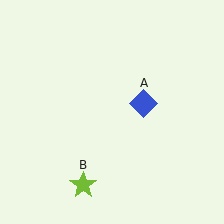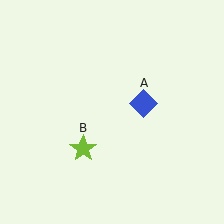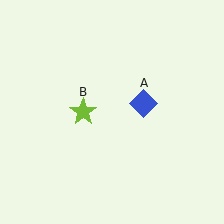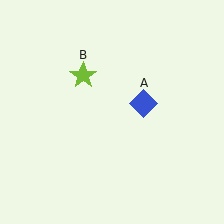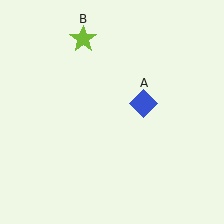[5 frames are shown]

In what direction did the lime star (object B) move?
The lime star (object B) moved up.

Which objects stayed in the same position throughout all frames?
Blue diamond (object A) remained stationary.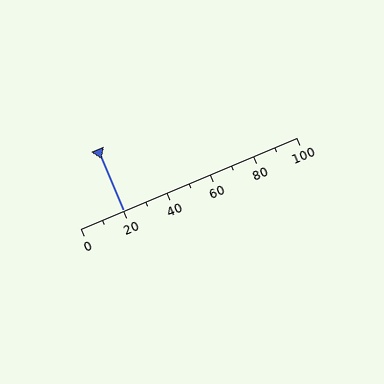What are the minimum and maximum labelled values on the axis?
The axis runs from 0 to 100.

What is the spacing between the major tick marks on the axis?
The major ticks are spaced 20 apart.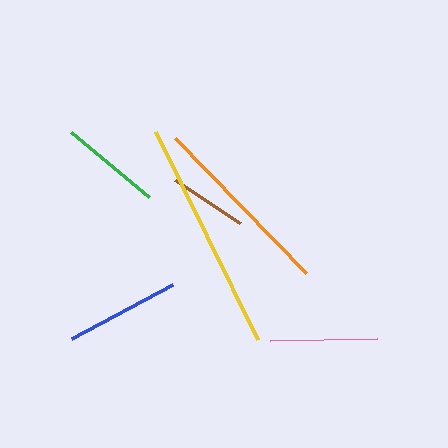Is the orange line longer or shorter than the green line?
The orange line is longer than the green line.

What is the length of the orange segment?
The orange segment is approximately 188 pixels long.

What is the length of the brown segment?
The brown segment is approximately 77 pixels long.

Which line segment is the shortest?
The brown line is the shortest at approximately 77 pixels.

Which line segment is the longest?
The yellow line is the longest at approximately 232 pixels.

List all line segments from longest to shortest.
From longest to shortest: yellow, orange, blue, pink, green, brown.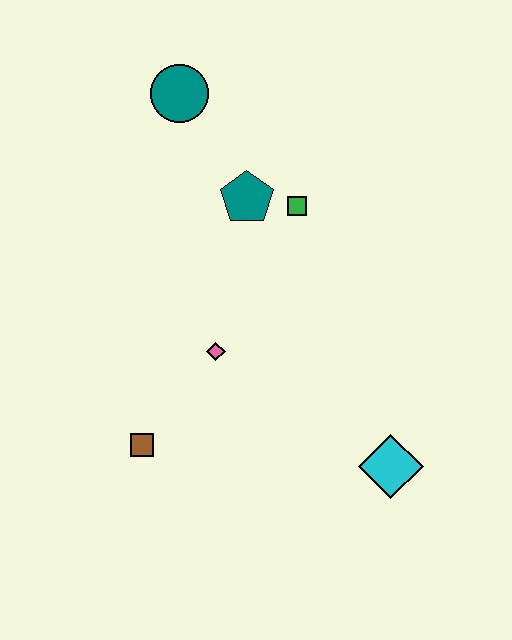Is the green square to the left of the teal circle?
No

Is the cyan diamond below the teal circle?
Yes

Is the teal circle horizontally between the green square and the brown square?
Yes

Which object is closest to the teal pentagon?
The green square is closest to the teal pentagon.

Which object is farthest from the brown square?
The teal circle is farthest from the brown square.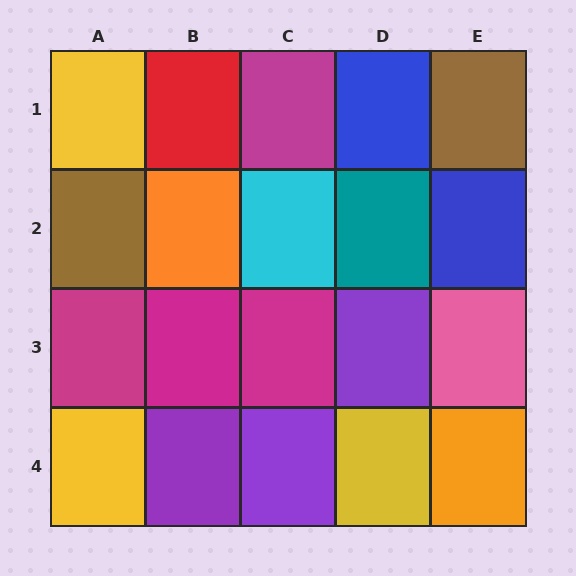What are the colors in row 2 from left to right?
Brown, orange, cyan, teal, blue.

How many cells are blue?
2 cells are blue.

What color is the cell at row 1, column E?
Brown.